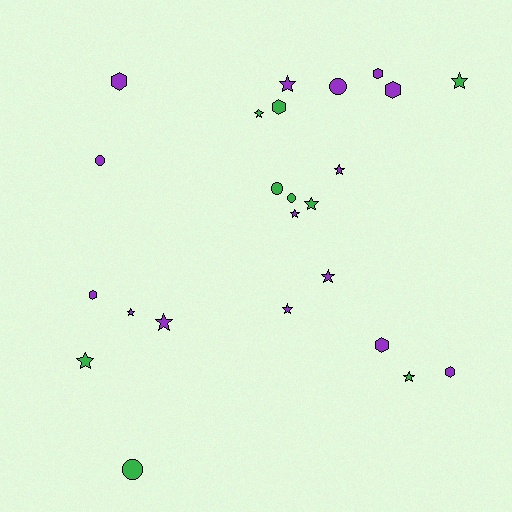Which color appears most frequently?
Purple, with 15 objects.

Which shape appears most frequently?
Star, with 12 objects.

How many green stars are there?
There are 5 green stars.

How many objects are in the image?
There are 24 objects.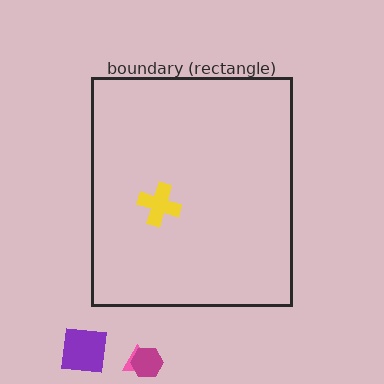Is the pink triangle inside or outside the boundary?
Outside.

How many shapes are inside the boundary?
1 inside, 3 outside.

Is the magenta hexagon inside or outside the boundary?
Outside.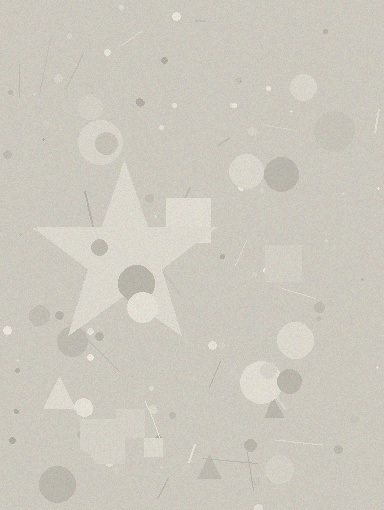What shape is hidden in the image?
A star is hidden in the image.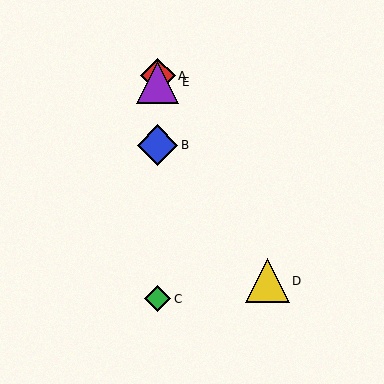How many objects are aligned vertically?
4 objects (A, B, C, E) are aligned vertically.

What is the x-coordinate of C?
Object C is at x≈158.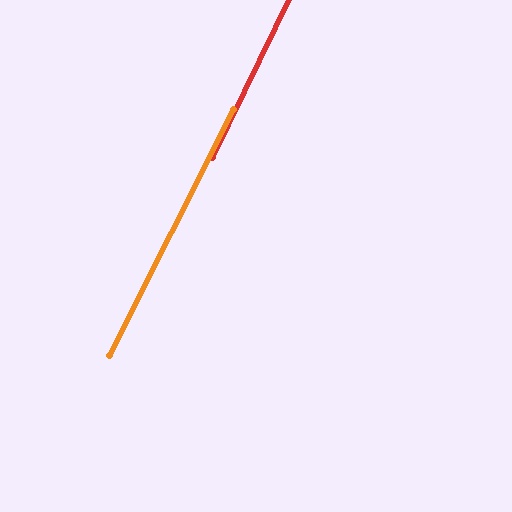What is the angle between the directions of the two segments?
Approximately 1 degree.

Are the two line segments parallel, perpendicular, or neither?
Parallel — their directions differ by only 0.8°.